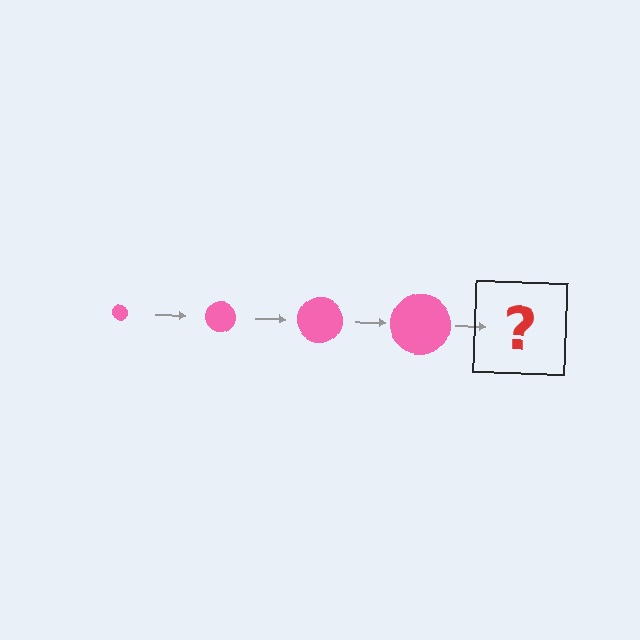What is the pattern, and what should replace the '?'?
The pattern is that the circle gets progressively larger each step. The '?' should be a pink circle, larger than the previous one.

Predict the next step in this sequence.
The next step is a pink circle, larger than the previous one.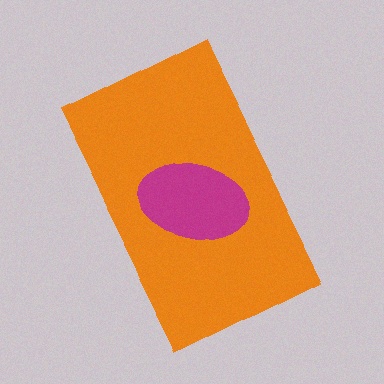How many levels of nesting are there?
2.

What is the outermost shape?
The orange rectangle.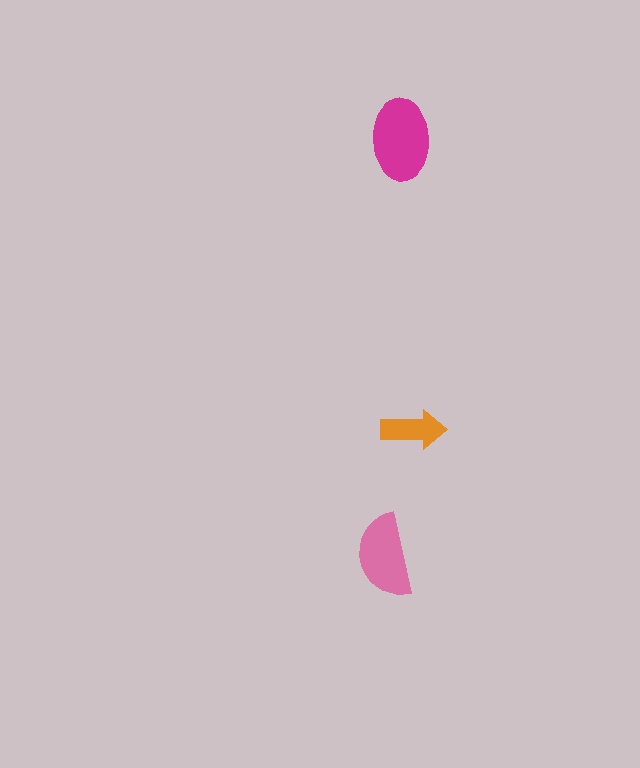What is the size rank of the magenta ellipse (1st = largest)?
1st.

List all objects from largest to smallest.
The magenta ellipse, the pink semicircle, the orange arrow.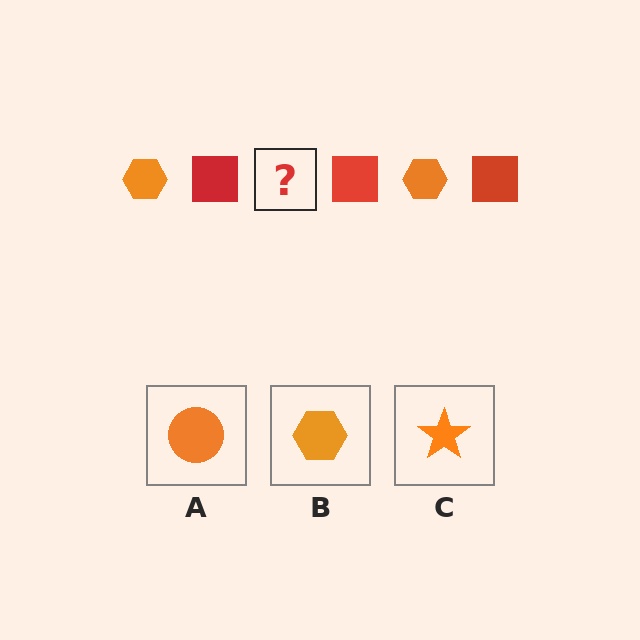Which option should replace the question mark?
Option B.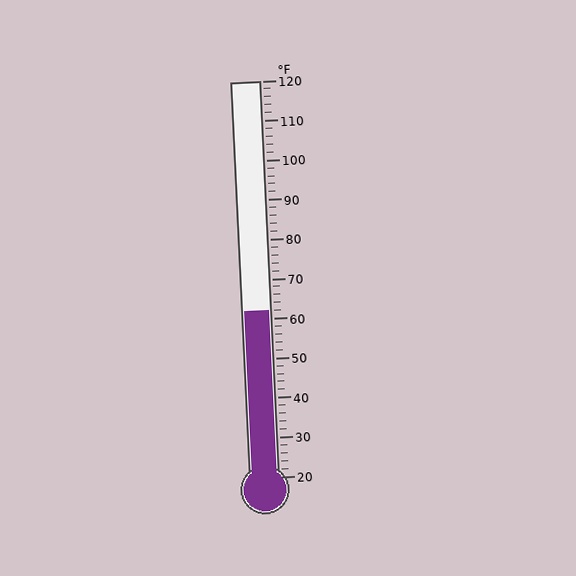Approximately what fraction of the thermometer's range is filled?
The thermometer is filled to approximately 40% of its range.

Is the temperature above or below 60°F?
The temperature is above 60°F.